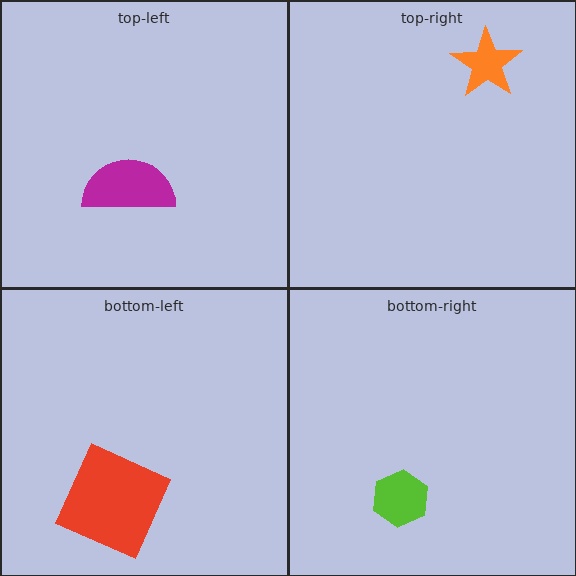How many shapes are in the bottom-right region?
1.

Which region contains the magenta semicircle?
The top-left region.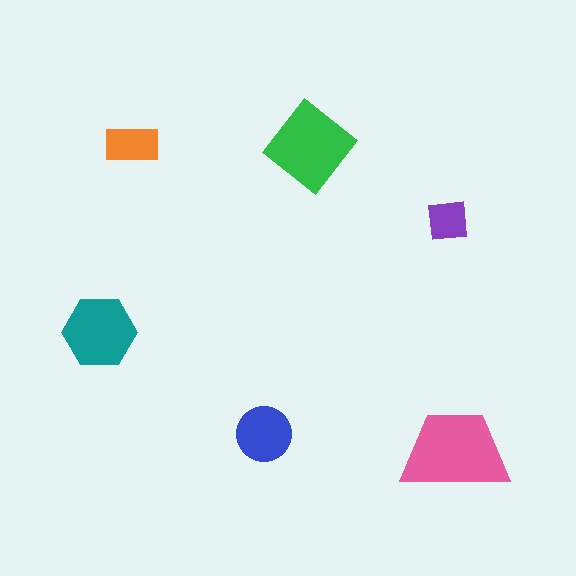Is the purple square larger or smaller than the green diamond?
Smaller.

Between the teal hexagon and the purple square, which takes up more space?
The teal hexagon.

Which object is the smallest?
The purple square.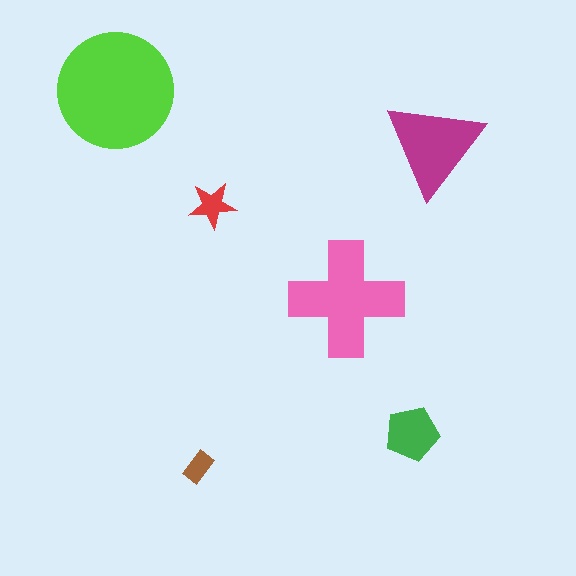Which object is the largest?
The lime circle.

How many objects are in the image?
There are 6 objects in the image.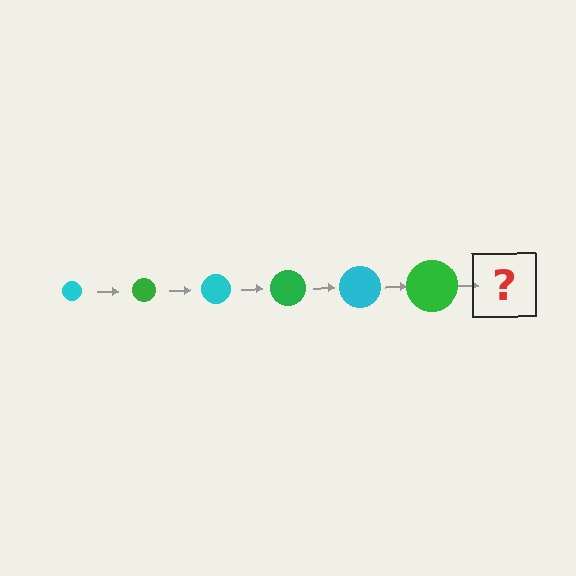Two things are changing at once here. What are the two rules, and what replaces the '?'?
The two rules are that the circle grows larger each step and the color cycles through cyan and green. The '?' should be a cyan circle, larger than the previous one.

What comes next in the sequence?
The next element should be a cyan circle, larger than the previous one.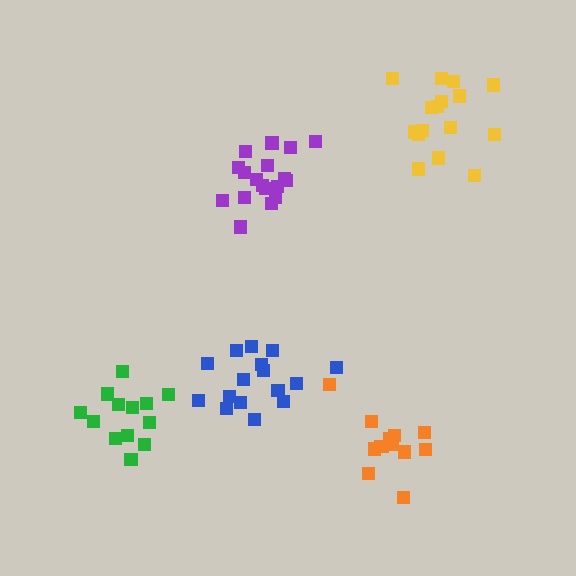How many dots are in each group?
Group 1: 18 dots, Group 2: 16 dots, Group 3: 16 dots, Group 4: 13 dots, Group 5: 13 dots (76 total).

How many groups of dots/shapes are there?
There are 5 groups.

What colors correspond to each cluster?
The clusters are colored: purple, yellow, blue, green, orange.